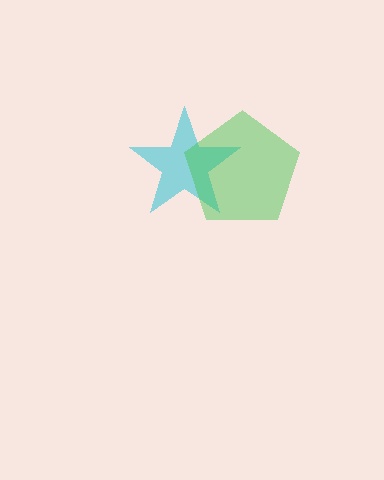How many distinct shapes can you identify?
There are 2 distinct shapes: a cyan star, a green pentagon.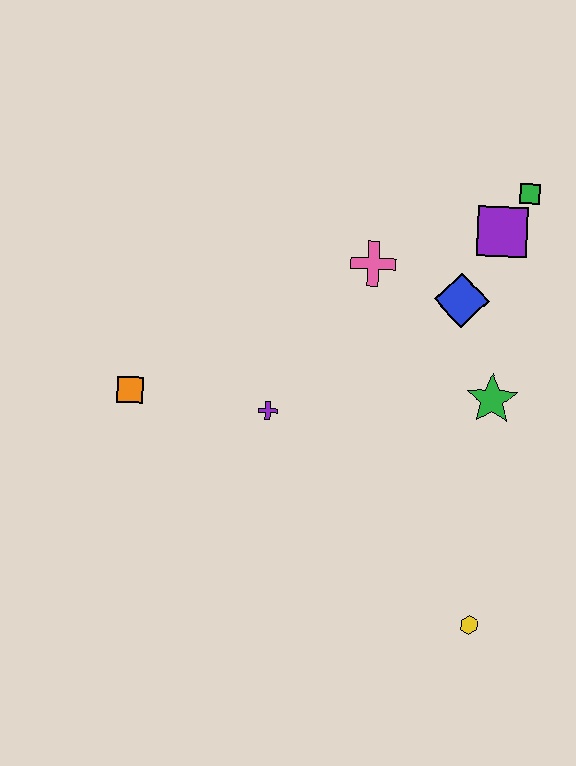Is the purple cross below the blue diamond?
Yes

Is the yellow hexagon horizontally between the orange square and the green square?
Yes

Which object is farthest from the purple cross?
The green square is farthest from the purple cross.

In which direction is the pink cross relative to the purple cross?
The pink cross is above the purple cross.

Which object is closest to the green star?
The blue diamond is closest to the green star.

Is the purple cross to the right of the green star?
No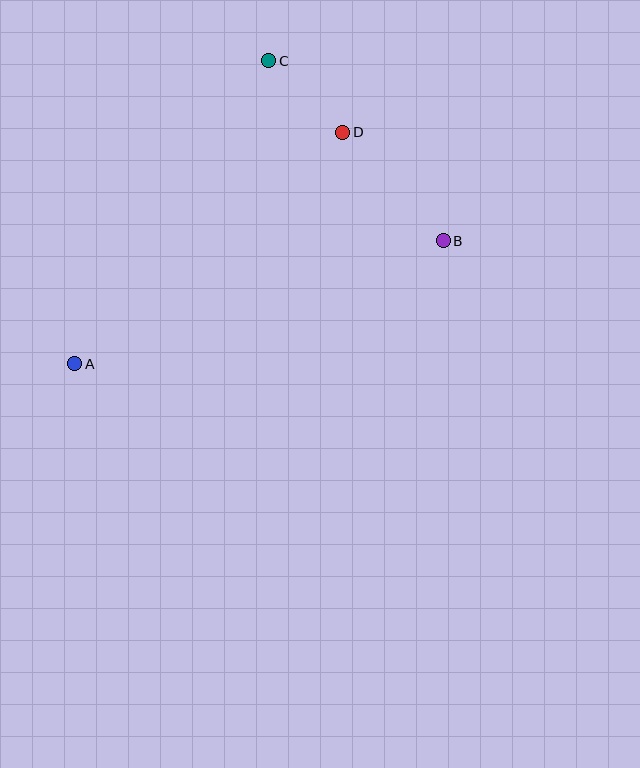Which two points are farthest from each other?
Points A and B are farthest from each other.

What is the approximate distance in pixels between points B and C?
The distance between B and C is approximately 251 pixels.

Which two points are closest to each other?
Points C and D are closest to each other.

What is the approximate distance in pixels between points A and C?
The distance between A and C is approximately 360 pixels.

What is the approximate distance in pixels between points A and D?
The distance between A and D is approximately 354 pixels.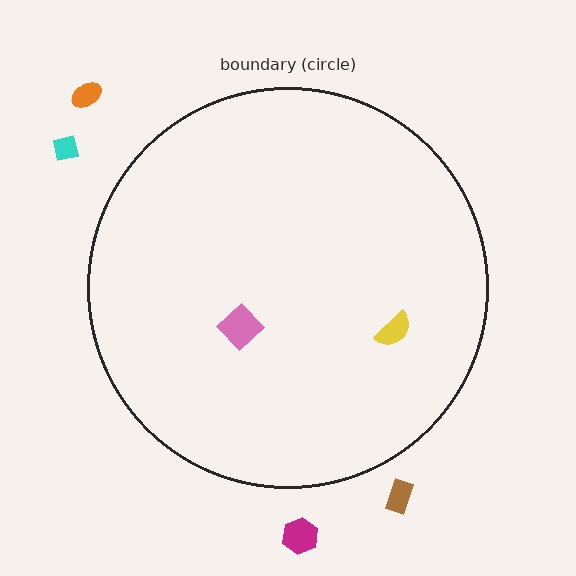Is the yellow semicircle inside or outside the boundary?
Inside.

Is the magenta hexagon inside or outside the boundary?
Outside.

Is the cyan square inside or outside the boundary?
Outside.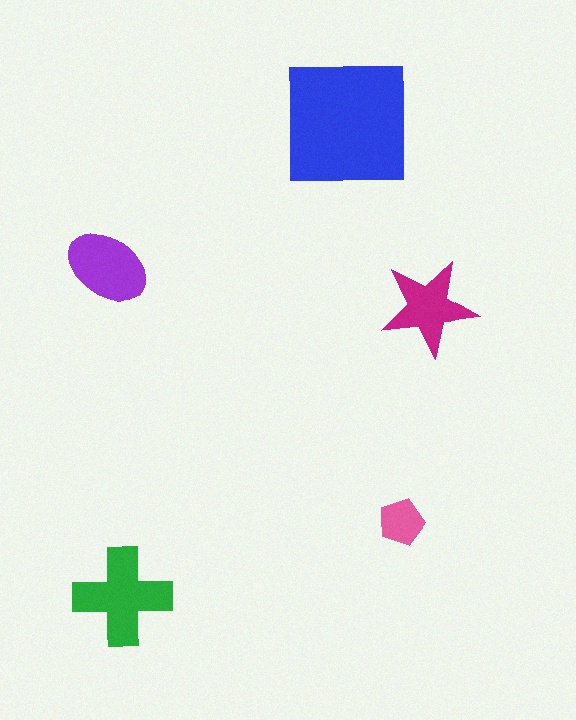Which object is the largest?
The blue square.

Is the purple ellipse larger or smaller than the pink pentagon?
Larger.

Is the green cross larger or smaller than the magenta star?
Larger.